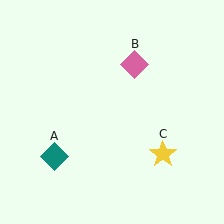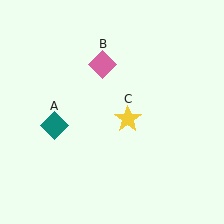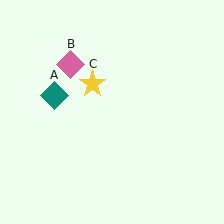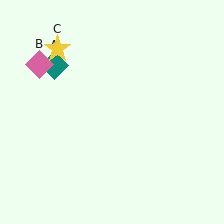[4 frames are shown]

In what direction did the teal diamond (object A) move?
The teal diamond (object A) moved up.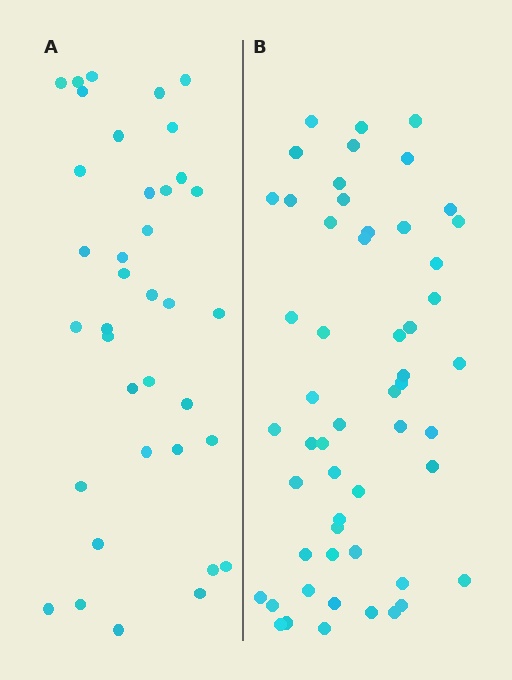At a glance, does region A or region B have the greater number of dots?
Region B (the right region) has more dots.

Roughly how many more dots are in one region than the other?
Region B has approximately 15 more dots than region A.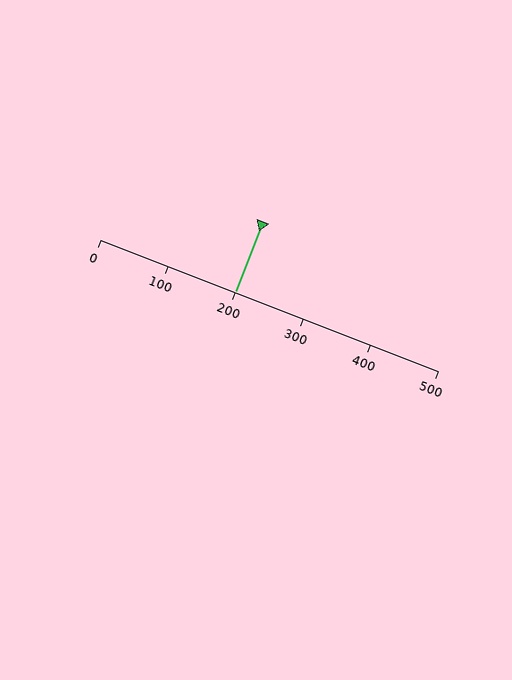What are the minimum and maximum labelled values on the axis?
The axis runs from 0 to 500.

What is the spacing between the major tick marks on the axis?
The major ticks are spaced 100 apart.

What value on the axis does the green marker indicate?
The marker indicates approximately 200.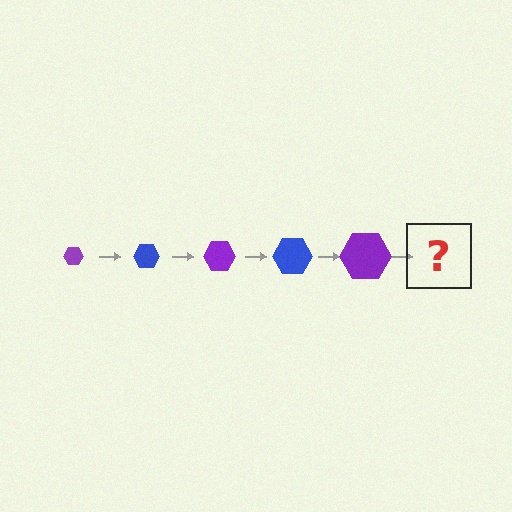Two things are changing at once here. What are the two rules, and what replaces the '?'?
The two rules are that the hexagon grows larger each step and the color cycles through purple and blue. The '?' should be a blue hexagon, larger than the previous one.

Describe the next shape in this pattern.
It should be a blue hexagon, larger than the previous one.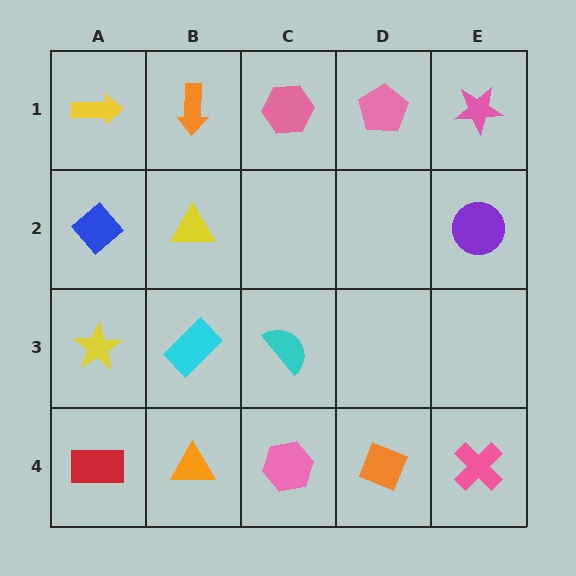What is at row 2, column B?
A yellow triangle.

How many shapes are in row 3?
3 shapes.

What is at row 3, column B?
A cyan rectangle.